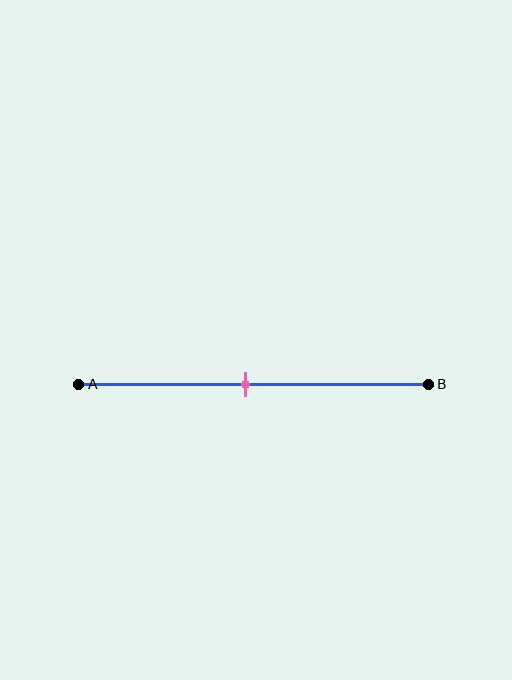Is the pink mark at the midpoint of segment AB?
Yes, the mark is approximately at the midpoint.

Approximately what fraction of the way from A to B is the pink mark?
The pink mark is approximately 50% of the way from A to B.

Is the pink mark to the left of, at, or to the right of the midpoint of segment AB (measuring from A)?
The pink mark is approximately at the midpoint of segment AB.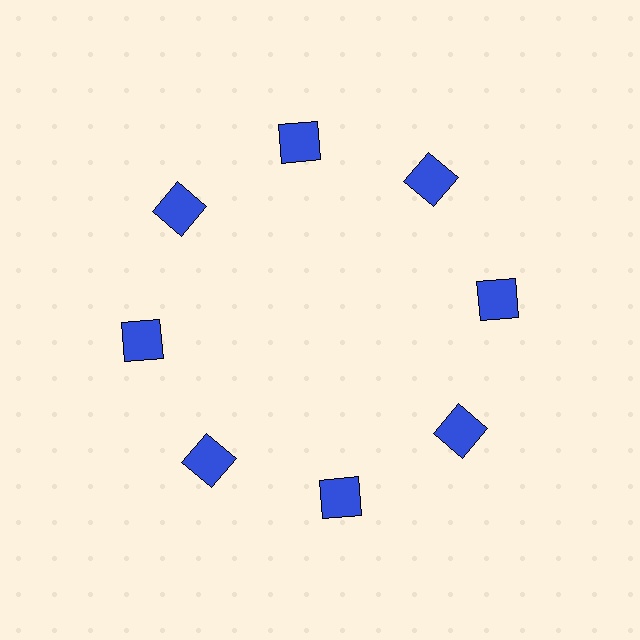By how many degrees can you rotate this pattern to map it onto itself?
The pattern maps onto itself every 45 degrees of rotation.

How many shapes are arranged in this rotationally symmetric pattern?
There are 8 shapes, arranged in 8 groups of 1.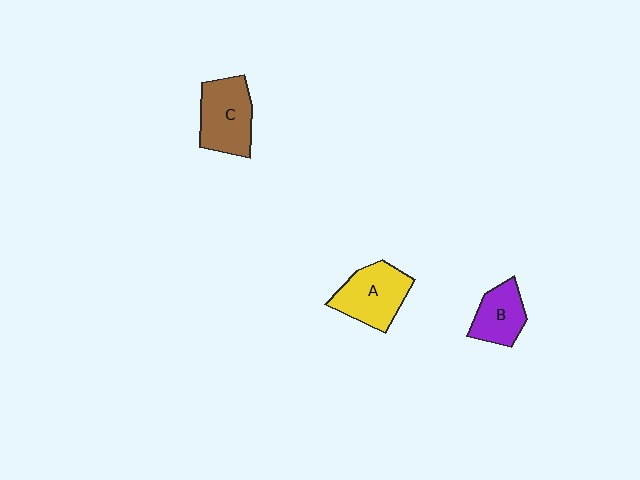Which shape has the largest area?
Shape C (brown).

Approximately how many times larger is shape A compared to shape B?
Approximately 1.4 times.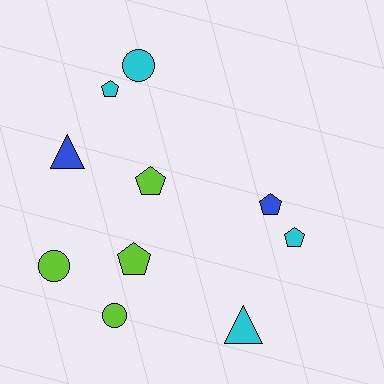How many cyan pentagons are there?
There are 2 cyan pentagons.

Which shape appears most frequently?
Pentagon, with 5 objects.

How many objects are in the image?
There are 10 objects.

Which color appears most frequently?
Cyan, with 4 objects.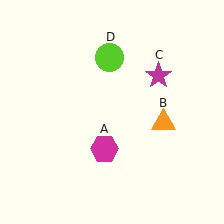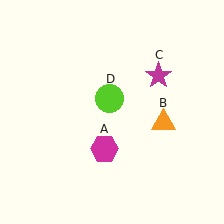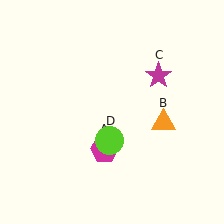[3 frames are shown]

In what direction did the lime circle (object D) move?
The lime circle (object D) moved down.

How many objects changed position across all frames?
1 object changed position: lime circle (object D).